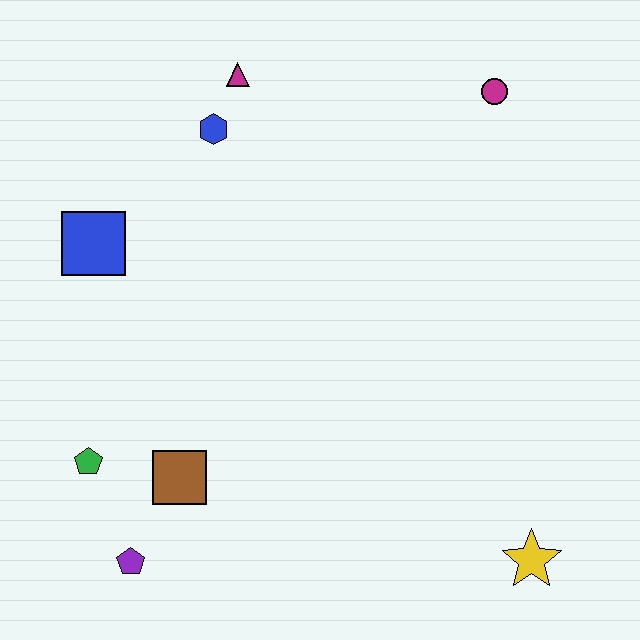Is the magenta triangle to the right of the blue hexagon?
Yes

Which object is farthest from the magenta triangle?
The yellow star is farthest from the magenta triangle.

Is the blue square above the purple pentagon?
Yes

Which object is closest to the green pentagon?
The brown square is closest to the green pentagon.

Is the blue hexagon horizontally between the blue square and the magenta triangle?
Yes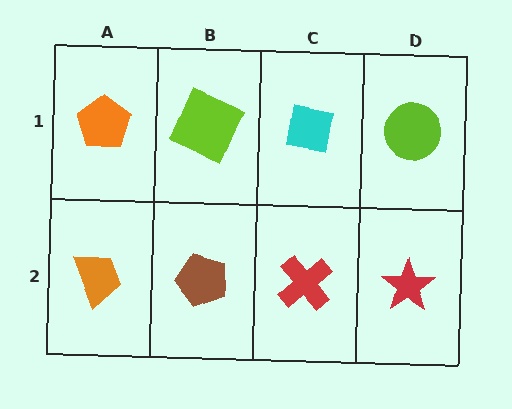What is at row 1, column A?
An orange pentagon.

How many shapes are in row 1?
4 shapes.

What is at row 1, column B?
A lime square.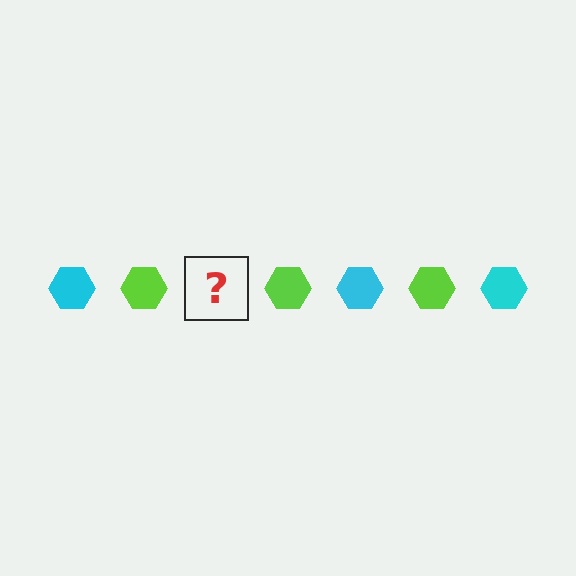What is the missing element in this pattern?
The missing element is a cyan hexagon.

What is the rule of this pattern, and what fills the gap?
The rule is that the pattern cycles through cyan, lime hexagons. The gap should be filled with a cyan hexagon.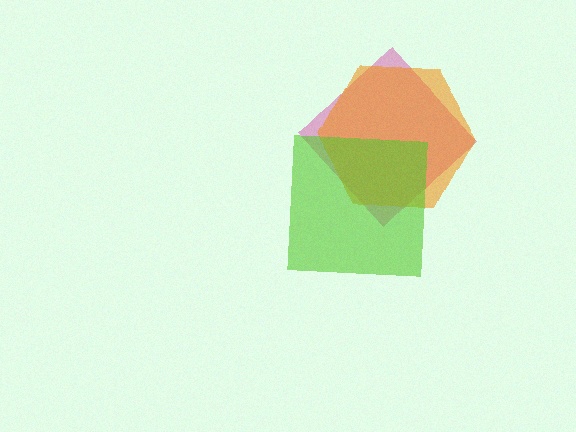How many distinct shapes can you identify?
There are 3 distinct shapes: a magenta diamond, an orange hexagon, a lime square.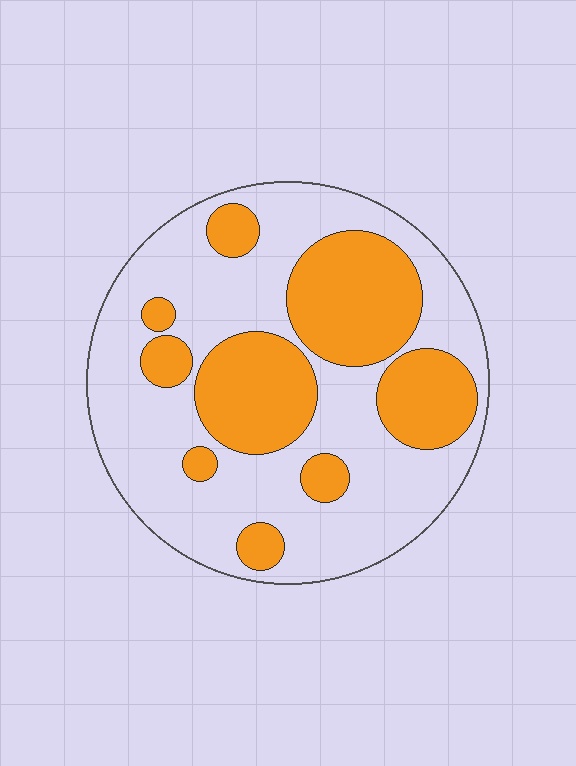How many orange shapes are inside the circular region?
9.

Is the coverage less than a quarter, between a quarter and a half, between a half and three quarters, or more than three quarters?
Between a quarter and a half.